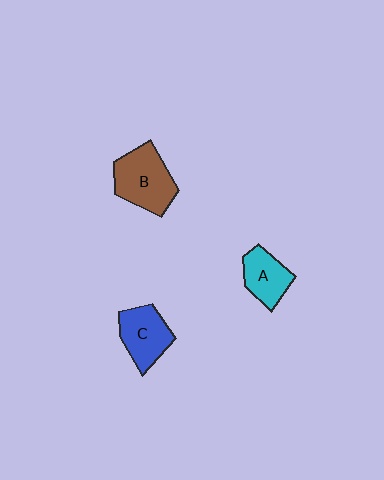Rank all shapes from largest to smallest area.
From largest to smallest: B (brown), C (blue), A (cyan).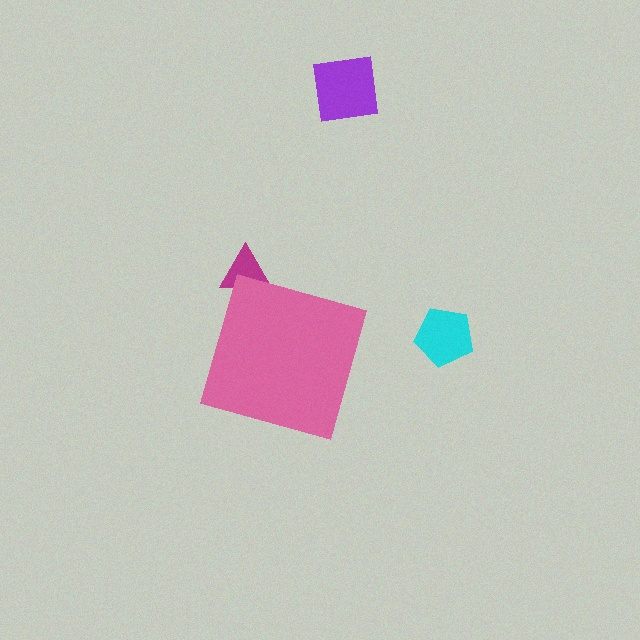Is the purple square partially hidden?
No, the purple square is fully visible.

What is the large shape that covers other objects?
A pink diamond.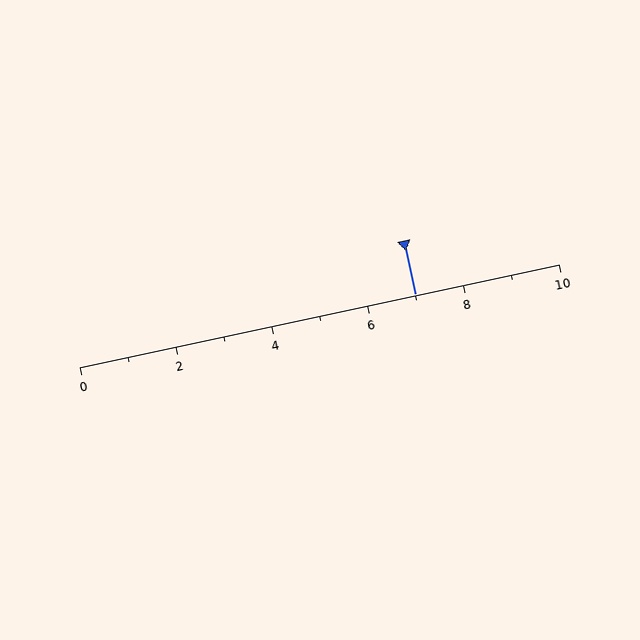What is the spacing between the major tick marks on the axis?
The major ticks are spaced 2 apart.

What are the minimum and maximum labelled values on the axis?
The axis runs from 0 to 10.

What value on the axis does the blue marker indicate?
The marker indicates approximately 7.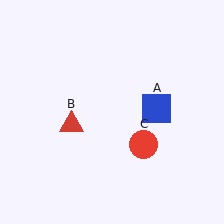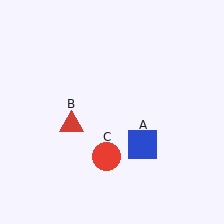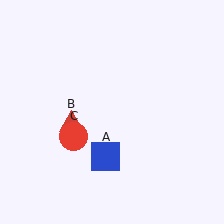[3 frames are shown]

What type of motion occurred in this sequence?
The blue square (object A), red circle (object C) rotated clockwise around the center of the scene.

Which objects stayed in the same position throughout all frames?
Red triangle (object B) remained stationary.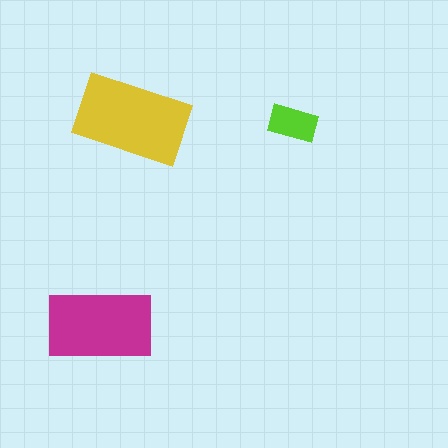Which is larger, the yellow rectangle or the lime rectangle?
The yellow one.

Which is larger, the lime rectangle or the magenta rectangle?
The magenta one.